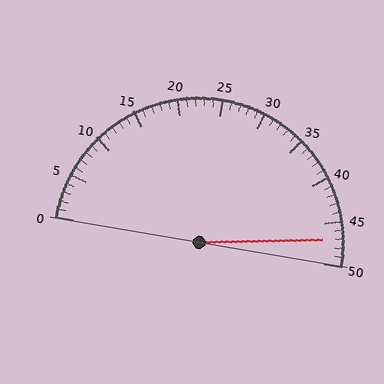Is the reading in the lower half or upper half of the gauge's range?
The reading is in the upper half of the range (0 to 50).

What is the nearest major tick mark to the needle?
The nearest major tick mark is 45.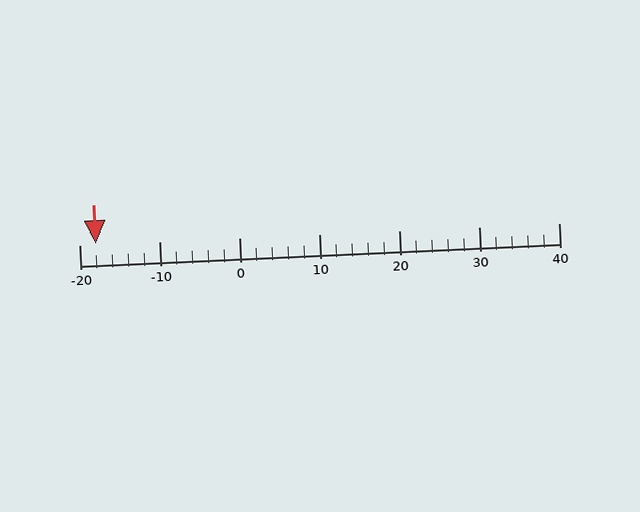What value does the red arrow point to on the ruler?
The red arrow points to approximately -18.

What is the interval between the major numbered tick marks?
The major tick marks are spaced 10 units apart.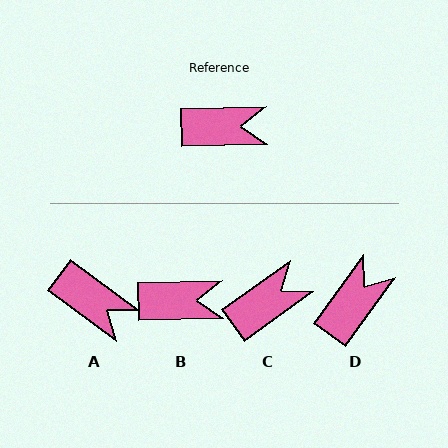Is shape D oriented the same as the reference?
No, it is off by about 53 degrees.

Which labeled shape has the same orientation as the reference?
B.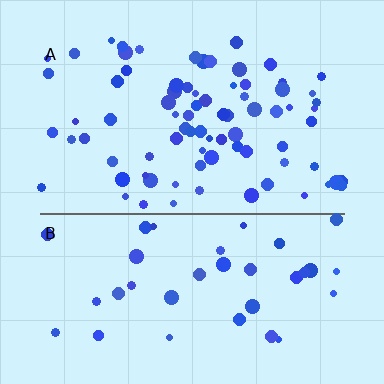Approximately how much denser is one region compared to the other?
Approximately 2.1× — region A over region B.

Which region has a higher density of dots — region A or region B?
A (the top).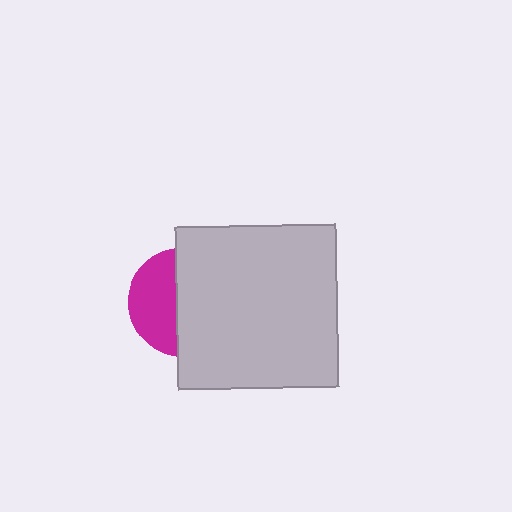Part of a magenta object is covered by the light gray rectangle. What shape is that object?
It is a circle.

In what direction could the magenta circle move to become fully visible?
The magenta circle could move left. That would shift it out from behind the light gray rectangle entirely.